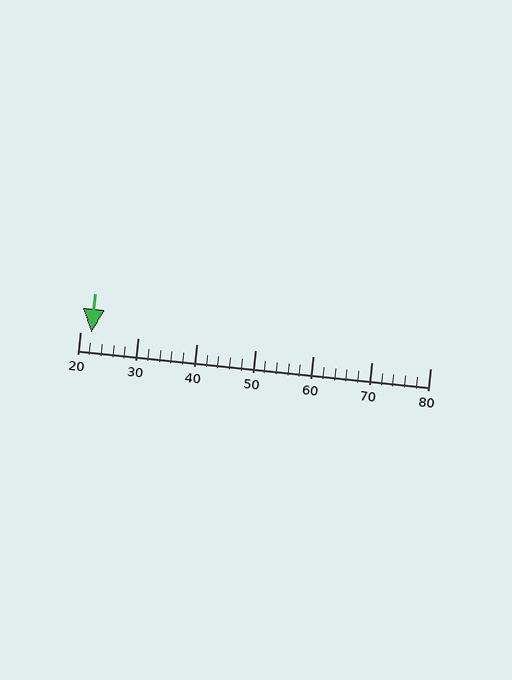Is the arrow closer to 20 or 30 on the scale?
The arrow is closer to 20.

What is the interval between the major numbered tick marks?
The major tick marks are spaced 10 units apart.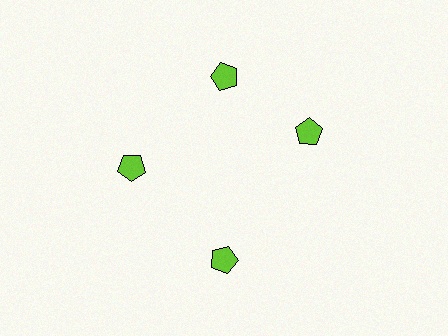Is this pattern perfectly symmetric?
No. The 4 lime pentagons are arranged in a ring, but one element near the 3 o'clock position is rotated out of alignment along the ring, breaking the 4-fold rotational symmetry.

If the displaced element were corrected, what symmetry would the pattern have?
It would have 4-fold rotational symmetry — the pattern would map onto itself every 90 degrees.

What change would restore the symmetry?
The symmetry would be restored by rotating it back into even spacing with its neighbors so that all 4 pentagons sit at equal angles and equal distance from the center.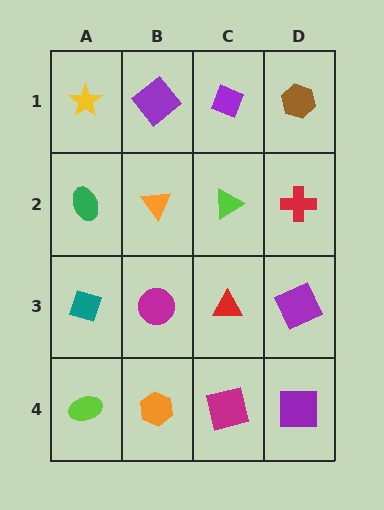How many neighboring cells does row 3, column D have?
3.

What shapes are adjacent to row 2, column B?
A purple diamond (row 1, column B), a magenta circle (row 3, column B), a green ellipse (row 2, column A), a lime triangle (row 2, column C).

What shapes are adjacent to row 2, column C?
A purple diamond (row 1, column C), a red triangle (row 3, column C), an orange triangle (row 2, column B), a red cross (row 2, column D).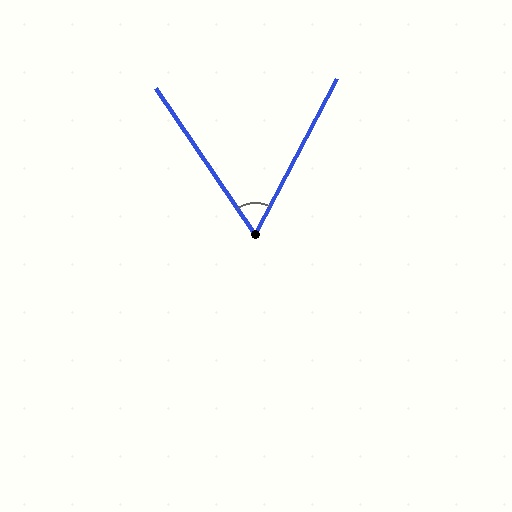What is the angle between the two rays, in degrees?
Approximately 62 degrees.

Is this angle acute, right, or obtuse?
It is acute.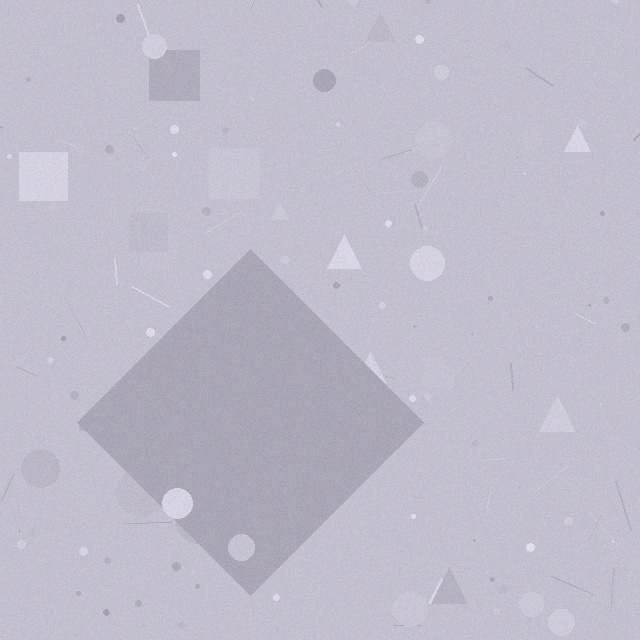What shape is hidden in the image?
A diamond is hidden in the image.